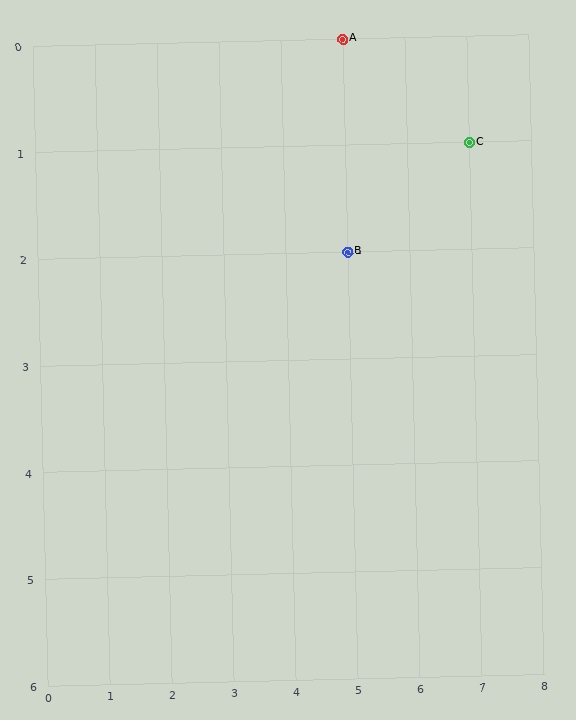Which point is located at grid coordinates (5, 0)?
Point A is at (5, 0).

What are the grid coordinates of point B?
Point B is at grid coordinates (5, 2).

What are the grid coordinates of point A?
Point A is at grid coordinates (5, 0).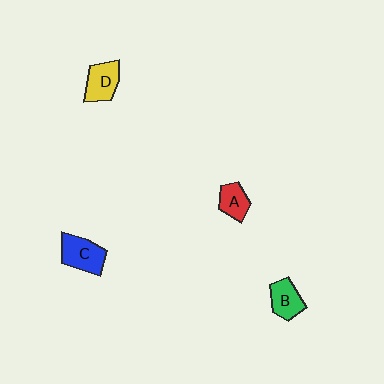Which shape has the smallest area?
Shape A (red).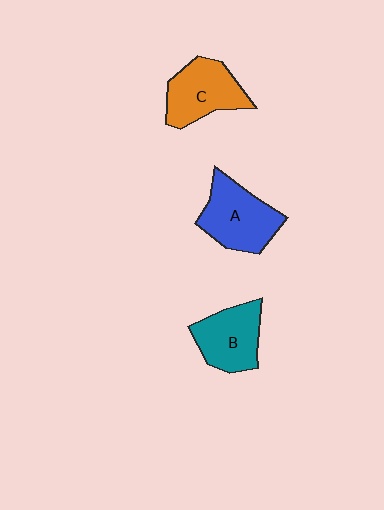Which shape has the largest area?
Shape A (blue).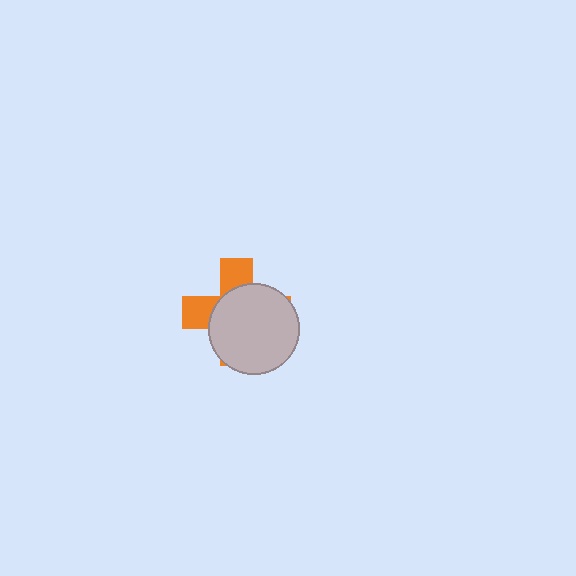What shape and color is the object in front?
The object in front is a light gray circle.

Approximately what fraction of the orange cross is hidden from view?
Roughly 66% of the orange cross is hidden behind the light gray circle.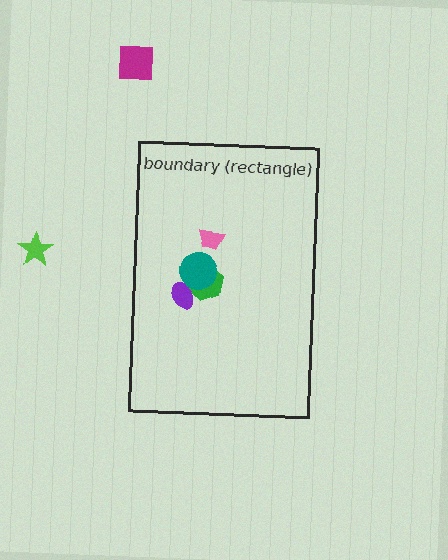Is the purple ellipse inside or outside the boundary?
Inside.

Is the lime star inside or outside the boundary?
Outside.